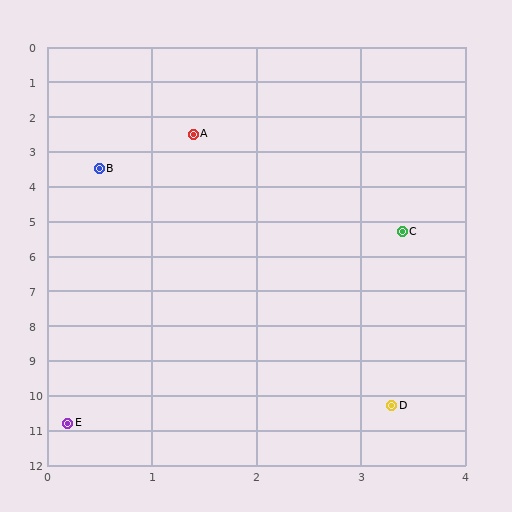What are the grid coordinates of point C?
Point C is at approximately (3.4, 5.3).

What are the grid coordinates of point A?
Point A is at approximately (1.4, 2.5).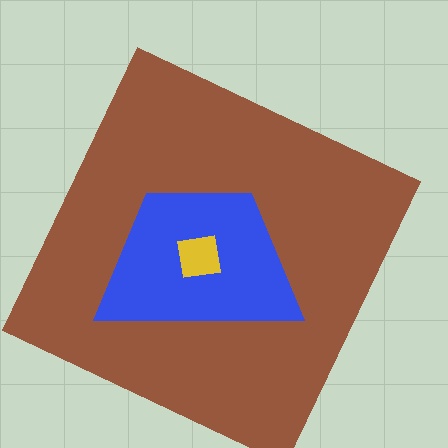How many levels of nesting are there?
3.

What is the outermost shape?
The brown square.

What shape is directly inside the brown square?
The blue trapezoid.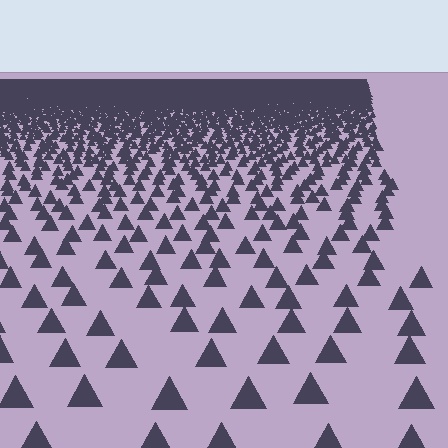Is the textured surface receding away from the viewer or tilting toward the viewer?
The surface is receding away from the viewer. Texture elements get smaller and denser toward the top.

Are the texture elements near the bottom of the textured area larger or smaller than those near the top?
Larger. Near the bottom, elements are closer to the viewer and appear at a bigger on-screen size.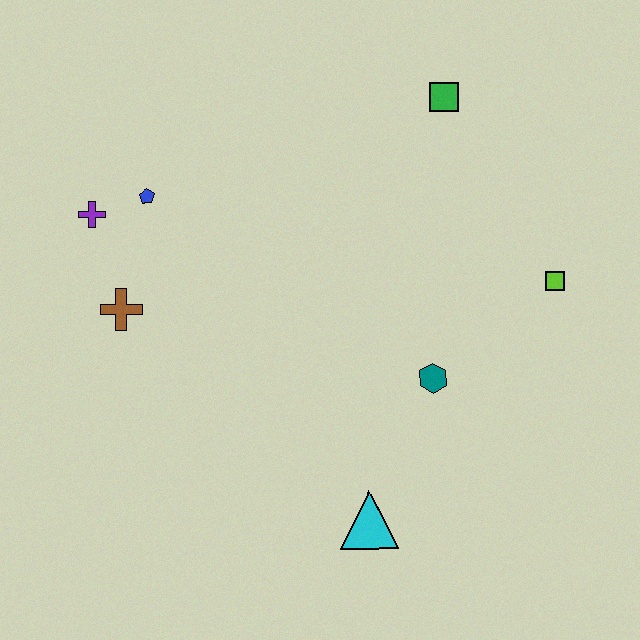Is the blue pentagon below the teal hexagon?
No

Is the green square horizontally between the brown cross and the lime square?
Yes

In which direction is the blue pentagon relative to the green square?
The blue pentagon is to the left of the green square.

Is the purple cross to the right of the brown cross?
No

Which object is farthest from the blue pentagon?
The lime square is farthest from the blue pentagon.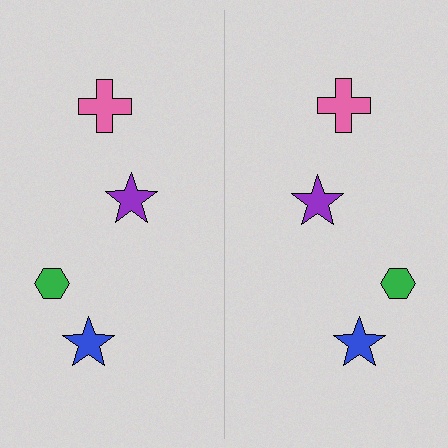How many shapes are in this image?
There are 8 shapes in this image.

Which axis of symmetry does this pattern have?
The pattern has a vertical axis of symmetry running through the center of the image.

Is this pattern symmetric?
Yes, this pattern has bilateral (reflection) symmetry.